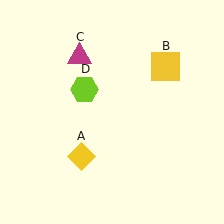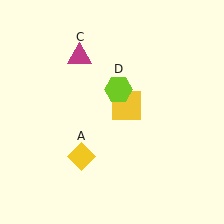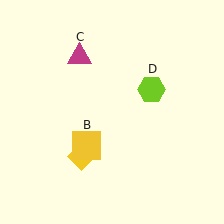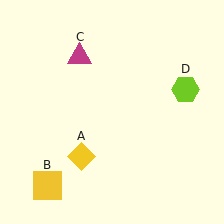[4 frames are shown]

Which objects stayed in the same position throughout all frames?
Yellow diamond (object A) and magenta triangle (object C) remained stationary.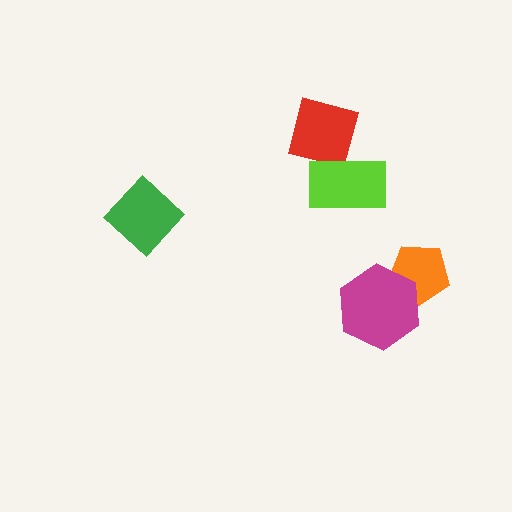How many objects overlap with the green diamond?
0 objects overlap with the green diamond.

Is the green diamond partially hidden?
No, no other shape covers it.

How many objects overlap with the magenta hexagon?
1 object overlaps with the magenta hexagon.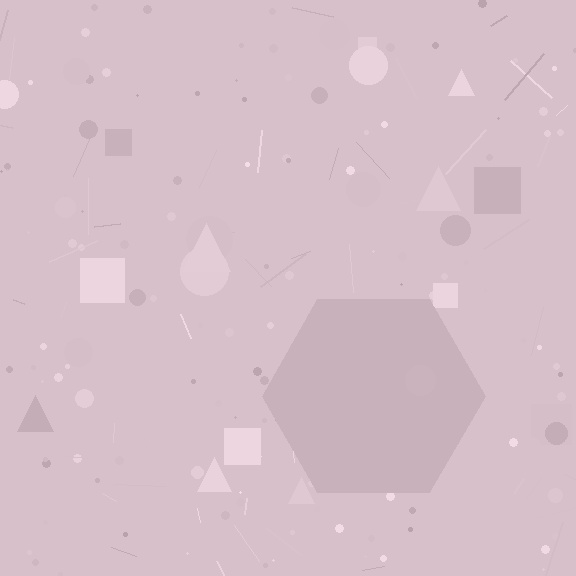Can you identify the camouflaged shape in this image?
The camouflaged shape is a hexagon.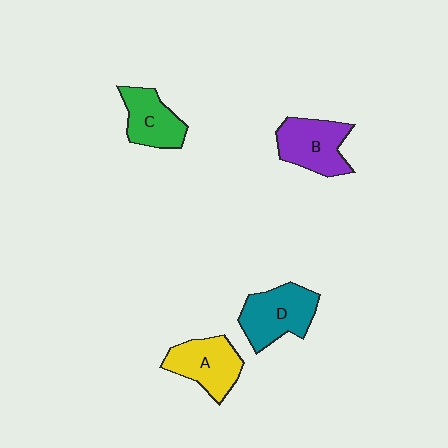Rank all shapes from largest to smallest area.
From largest to smallest: D (teal), B (purple), A (yellow), C (green).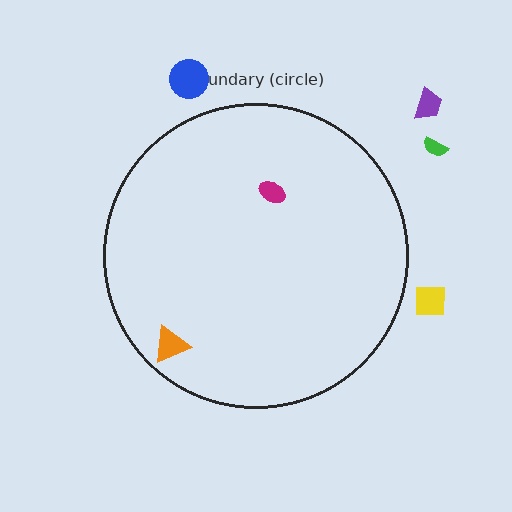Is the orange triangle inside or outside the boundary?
Inside.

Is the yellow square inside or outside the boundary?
Outside.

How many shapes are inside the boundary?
2 inside, 4 outside.